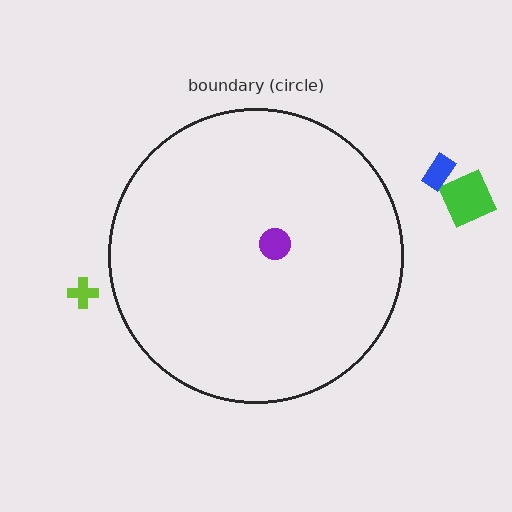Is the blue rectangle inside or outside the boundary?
Outside.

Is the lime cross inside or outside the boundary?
Outside.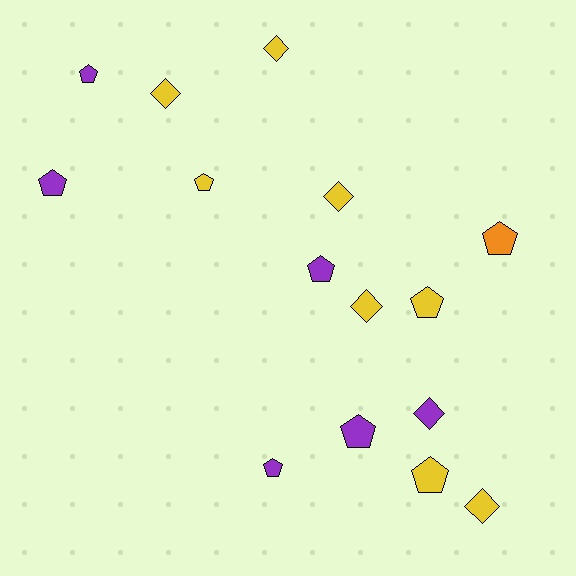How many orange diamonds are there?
There are no orange diamonds.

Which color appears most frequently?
Yellow, with 8 objects.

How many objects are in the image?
There are 15 objects.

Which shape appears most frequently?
Pentagon, with 9 objects.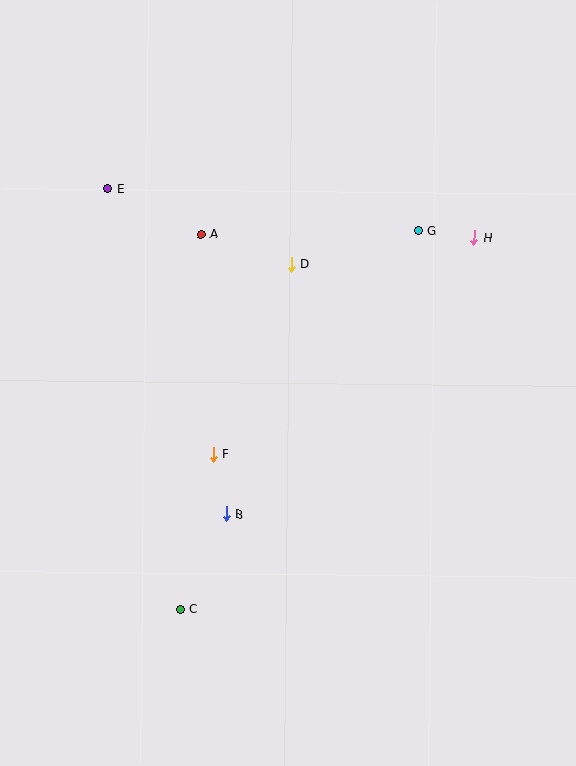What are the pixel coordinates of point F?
Point F is at (214, 454).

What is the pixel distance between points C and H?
The distance between C and H is 474 pixels.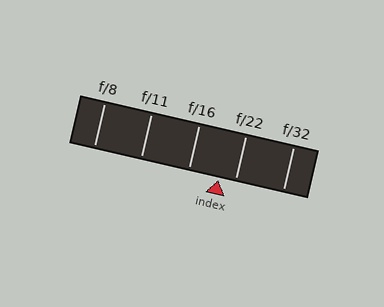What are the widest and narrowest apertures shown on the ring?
The widest aperture shown is f/8 and the narrowest is f/32.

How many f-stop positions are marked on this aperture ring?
There are 5 f-stop positions marked.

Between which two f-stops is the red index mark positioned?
The index mark is between f/16 and f/22.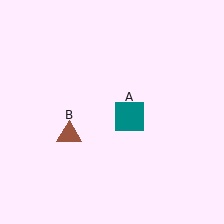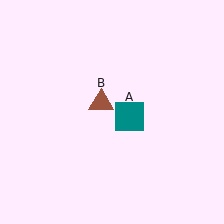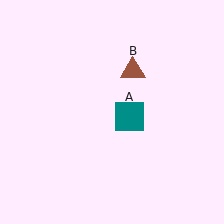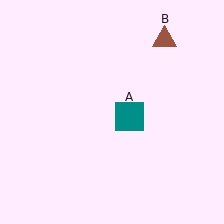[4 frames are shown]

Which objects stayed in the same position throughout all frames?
Teal square (object A) remained stationary.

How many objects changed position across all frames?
1 object changed position: brown triangle (object B).